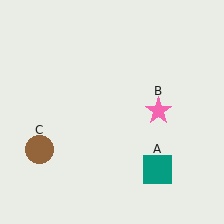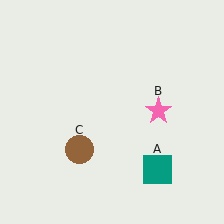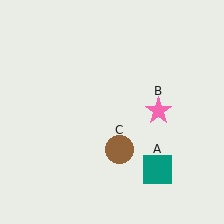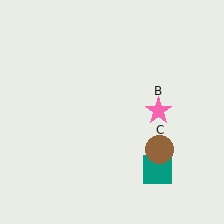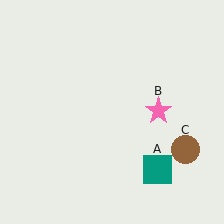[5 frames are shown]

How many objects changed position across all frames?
1 object changed position: brown circle (object C).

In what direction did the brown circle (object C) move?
The brown circle (object C) moved right.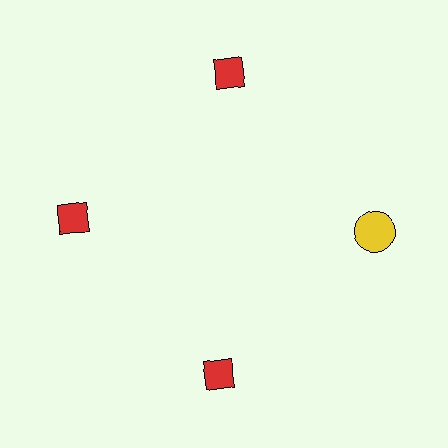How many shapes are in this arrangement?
There are 4 shapes arranged in a ring pattern.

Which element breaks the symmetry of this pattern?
The yellow circle at roughly the 3 o'clock position breaks the symmetry. All other shapes are red diamonds.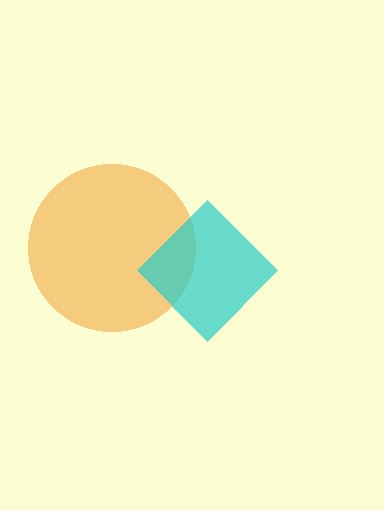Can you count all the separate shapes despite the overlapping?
Yes, there are 2 separate shapes.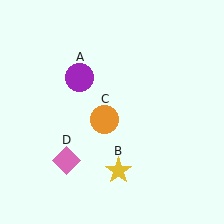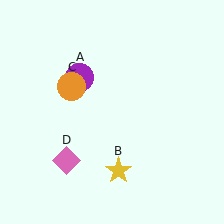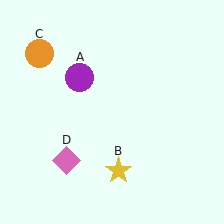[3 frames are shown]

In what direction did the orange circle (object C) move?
The orange circle (object C) moved up and to the left.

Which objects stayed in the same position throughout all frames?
Purple circle (object A) and yellow star (object B) and pink diamond (object D) remained stationary.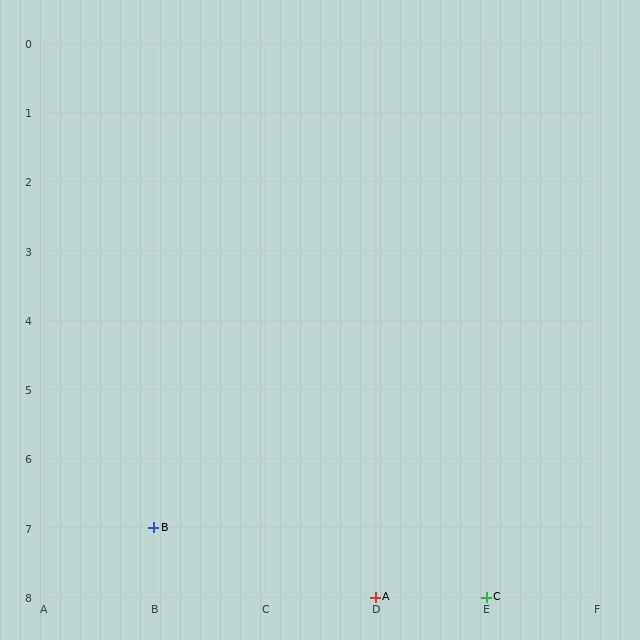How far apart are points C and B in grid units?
Points C and B are 3 columns and 1 row apart (about 3.2 grid units diagonally).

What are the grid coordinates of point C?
Point C is at grid coordinates (E, 8).